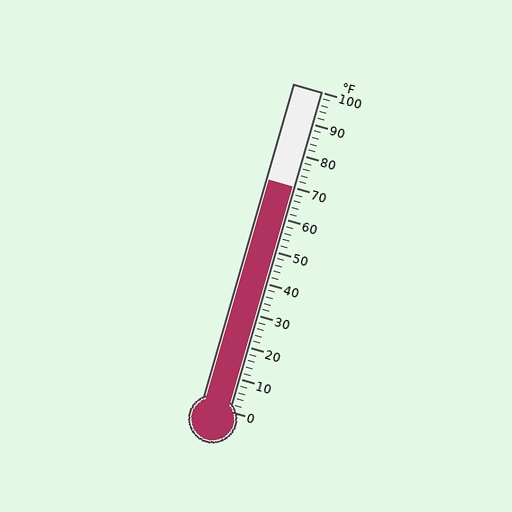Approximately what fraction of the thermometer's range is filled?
The thermometer is filled to approximately 70% of its range.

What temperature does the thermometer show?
The thermometer shows approximately 70°F.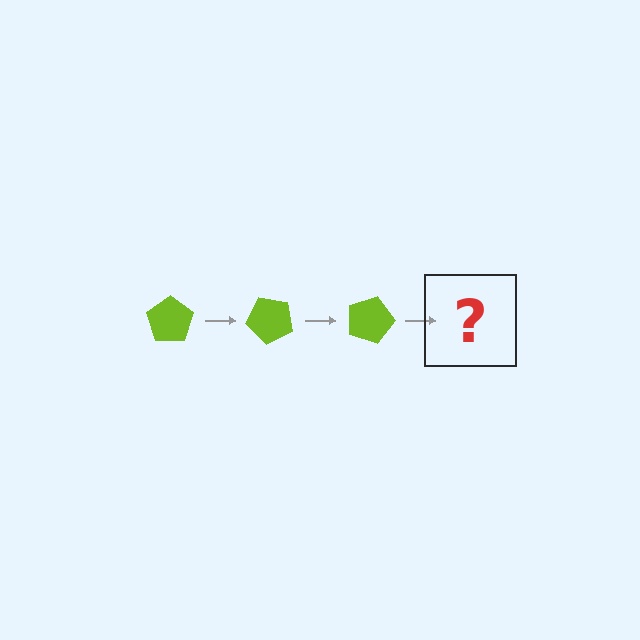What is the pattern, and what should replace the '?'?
The pattern is that the pentagon rotates 45 degrees each step. The '?' should be a lime pentagon rotated 135 degrees.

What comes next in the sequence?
The next element should be a lime pentagon rotated 135 degrees.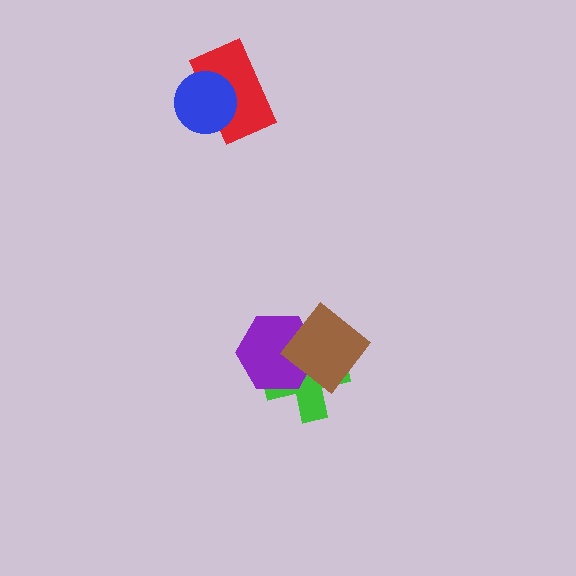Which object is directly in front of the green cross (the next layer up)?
The purple hexagon is directly in front of the green cross.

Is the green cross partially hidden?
Yes, it is partially covered by another shape.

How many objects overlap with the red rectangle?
1 object overlaps with the red rectangle.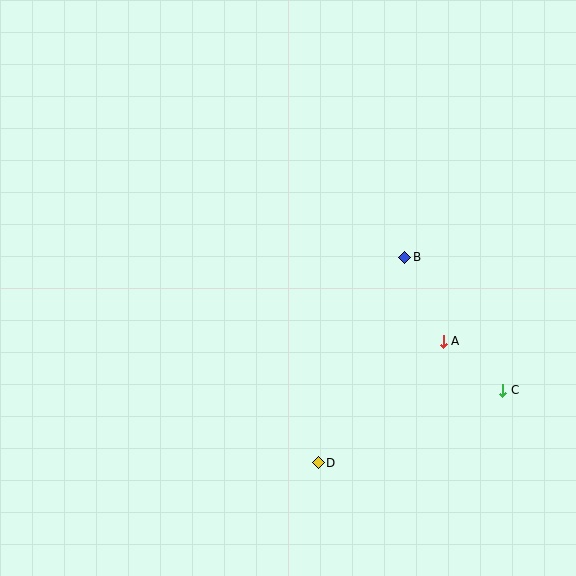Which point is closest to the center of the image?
Point B at (405, 257) is closest to the center.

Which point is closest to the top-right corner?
Point B is closest to the top-right corner.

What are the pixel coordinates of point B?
Point B is at (405, 257).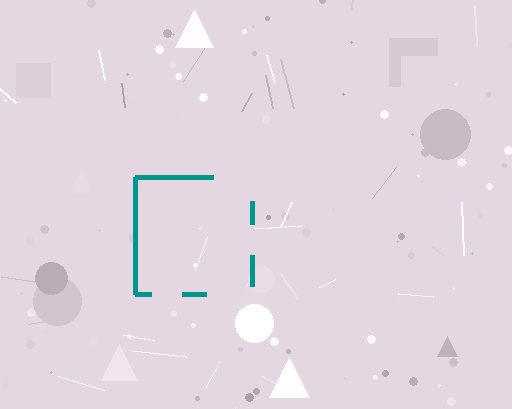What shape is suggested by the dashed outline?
The dashed outline suggests a square.